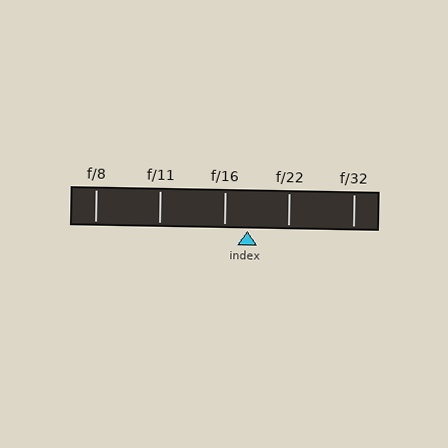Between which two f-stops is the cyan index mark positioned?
The index mark is between f/16 and f/22.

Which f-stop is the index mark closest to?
The index mark is closest to f/16.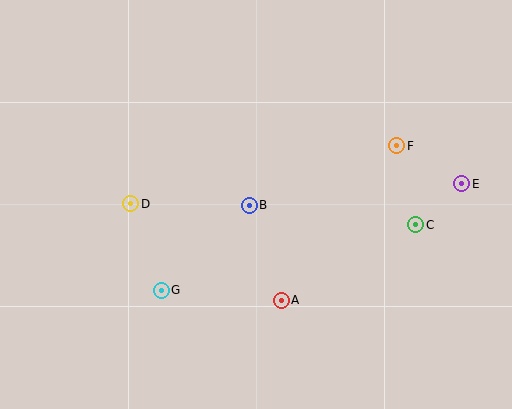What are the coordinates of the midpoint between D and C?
The midpoint between D and C is at (273, 214).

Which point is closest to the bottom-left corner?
Point G is closest to the bottom-left corner.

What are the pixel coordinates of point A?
Point A is at (281, 300).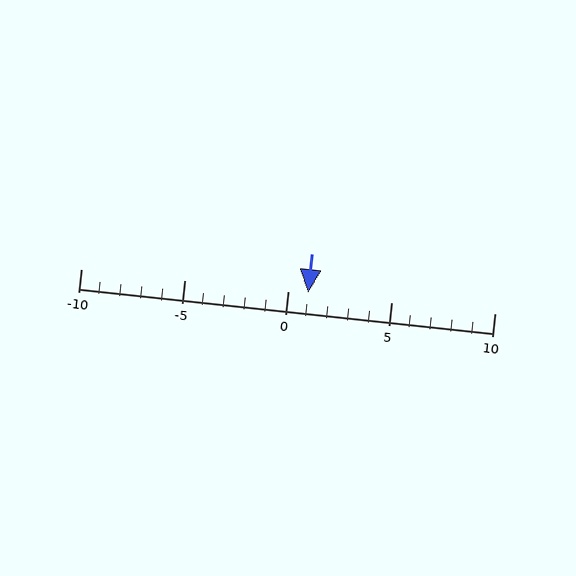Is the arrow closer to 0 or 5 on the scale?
The arrow is closer to 0.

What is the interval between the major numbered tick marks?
The major tick marks are spaced 5 units apart.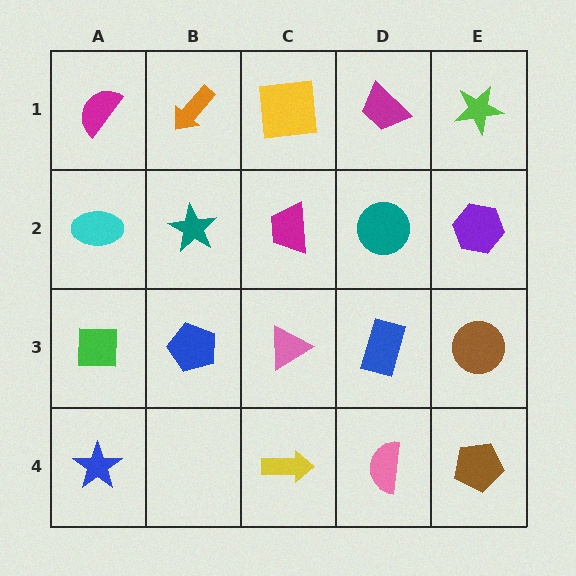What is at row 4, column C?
A yellow arrow.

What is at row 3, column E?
A brown circle.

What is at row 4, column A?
A blue star.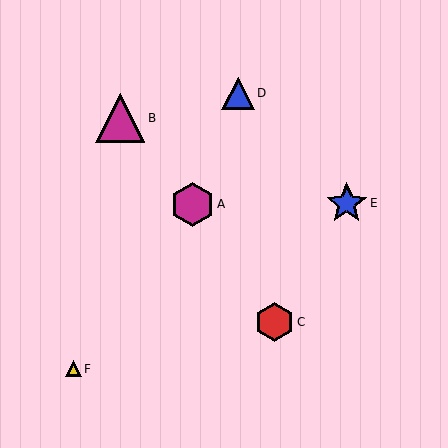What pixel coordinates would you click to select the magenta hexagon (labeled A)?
Click at (192, 204) to select the magenta hexagon A.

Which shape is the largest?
The magenta triangle (labeled B) is the largest.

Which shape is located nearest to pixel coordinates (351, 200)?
The blue star (labeled E) at (347, 203) is nearest to that location.